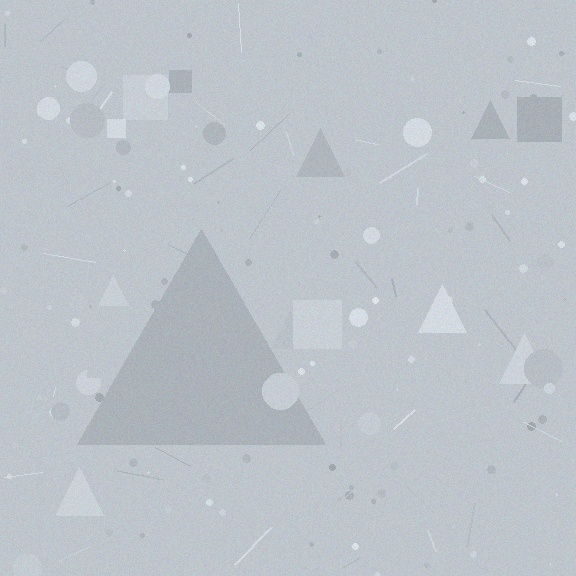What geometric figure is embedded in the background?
A triangle is embedded in the background.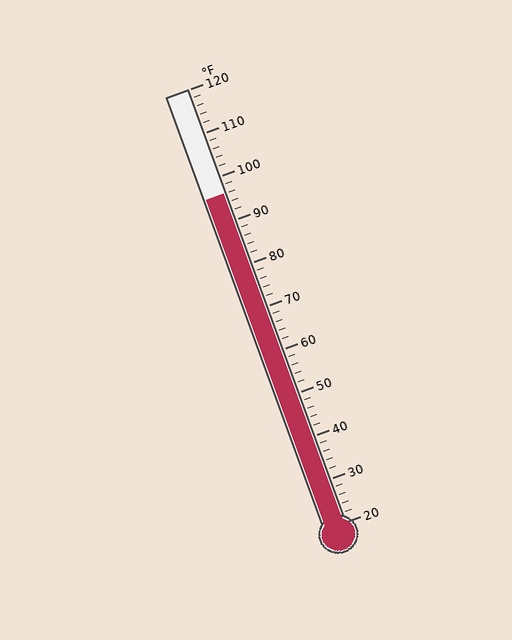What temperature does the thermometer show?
The thermometer shows approximately 96°F.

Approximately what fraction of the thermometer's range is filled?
The thermometer is filled to approximately 75% of its range.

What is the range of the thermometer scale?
The thermometer scale ranges from 20°F to 120°F.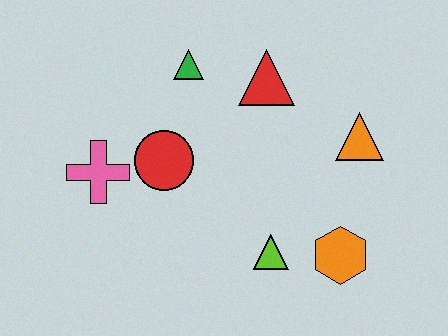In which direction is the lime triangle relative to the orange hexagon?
The lime triangle is to the left of the orange hexagon.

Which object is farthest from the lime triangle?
The green triangle is farthest from the lime triangle.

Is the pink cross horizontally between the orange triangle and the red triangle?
No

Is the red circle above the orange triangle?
No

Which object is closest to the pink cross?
The red circle is closest to the pink cross.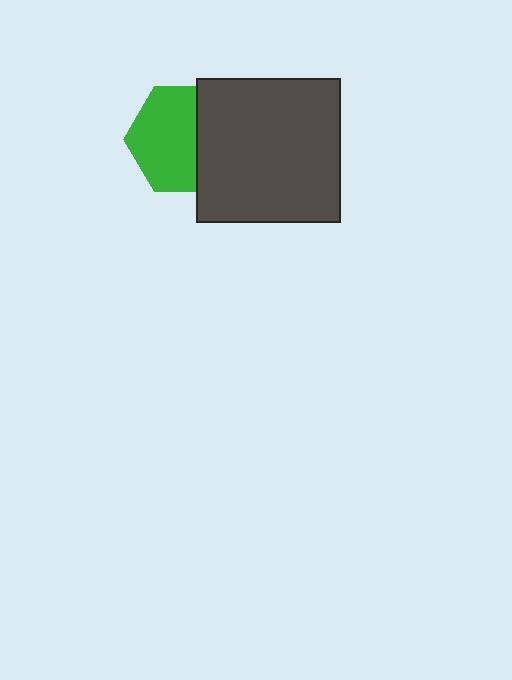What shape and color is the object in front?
The object in front is a dark gray square.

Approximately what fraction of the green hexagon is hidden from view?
Roughly 38% of the green hexagon is hidden behind the dark gray square.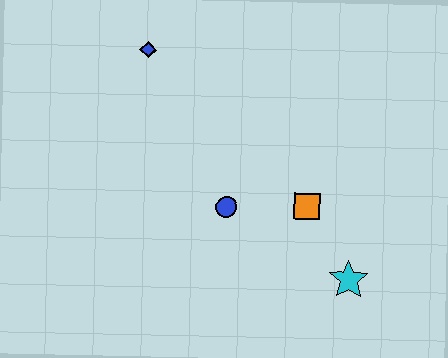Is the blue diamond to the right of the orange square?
No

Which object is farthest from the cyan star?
The blue diamond is farthest from the cyan star.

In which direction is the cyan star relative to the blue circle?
The cyan star is to the right of the blue circle.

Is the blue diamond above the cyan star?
Yes